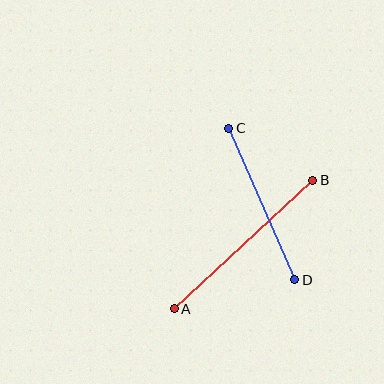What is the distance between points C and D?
The distance is approximately 166 pixels.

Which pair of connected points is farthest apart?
Points A and B are farthest apart.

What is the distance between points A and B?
The distance is approximately 189 pixels.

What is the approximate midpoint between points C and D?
The midpoint is at approximately (262, 204) pixels.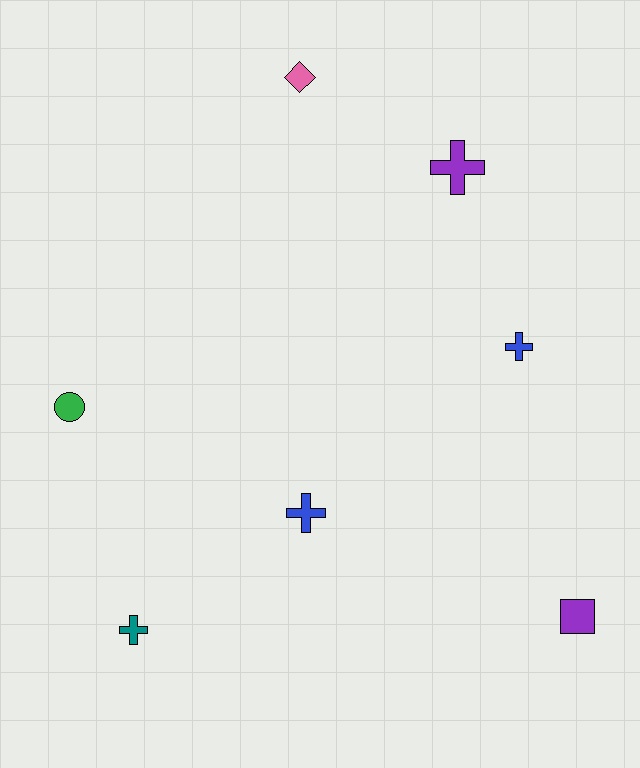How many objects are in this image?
There are 7 objects.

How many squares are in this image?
There is 1 square.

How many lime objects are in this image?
There are no lime objects.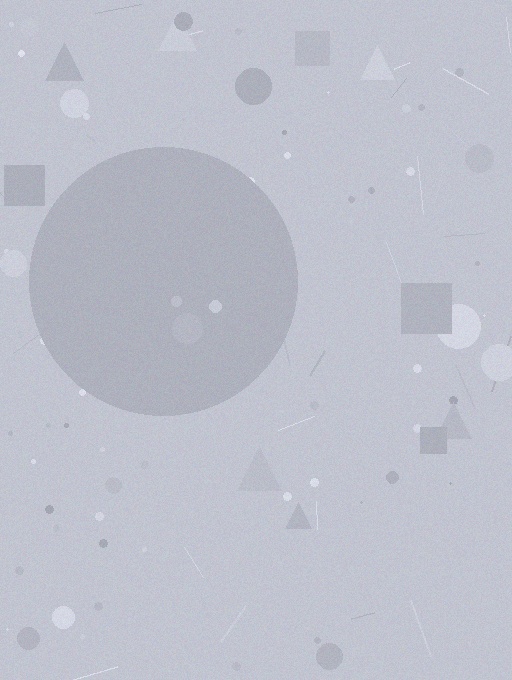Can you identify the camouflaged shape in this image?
The camouflaged shape is a circle.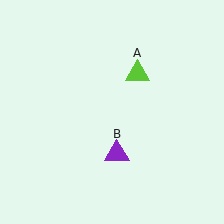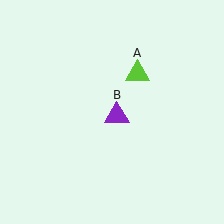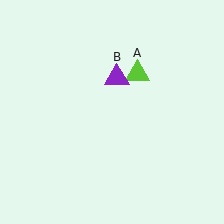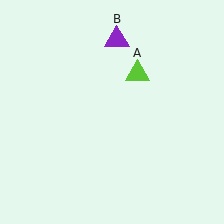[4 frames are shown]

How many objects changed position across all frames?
1 object changed position: purple triangle (object B).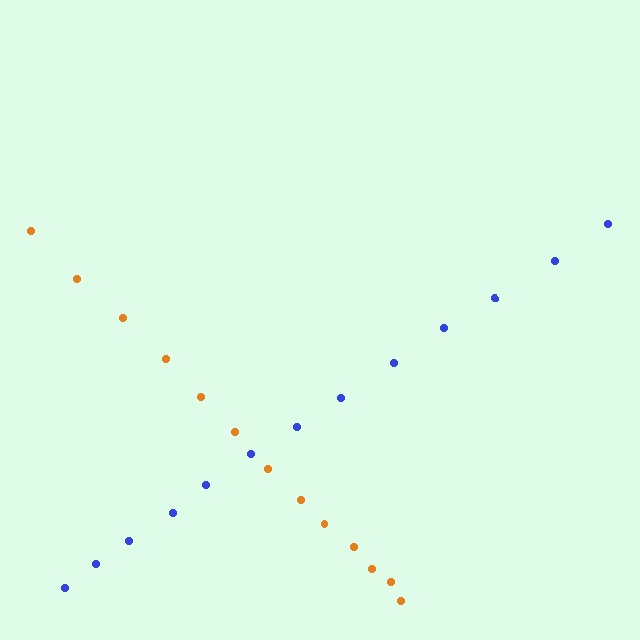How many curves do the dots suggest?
There are 2 distinct paths.